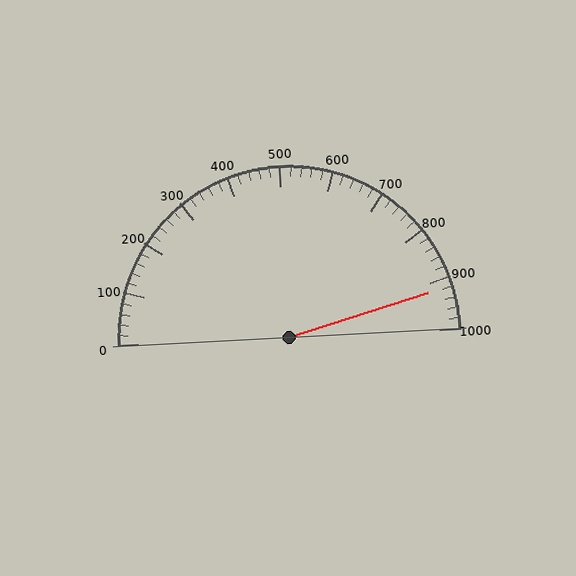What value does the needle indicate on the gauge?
The needle indicates approximately 920.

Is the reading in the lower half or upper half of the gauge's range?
The reading is in the upper half of the range (0 to 1000).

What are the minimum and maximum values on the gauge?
The gauge ranges from 0 to 1000.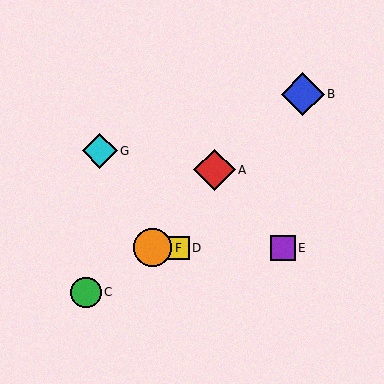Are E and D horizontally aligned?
Yes, both are at y≈248.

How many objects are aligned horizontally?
3 objects (D, E, F) are aligned horizontally.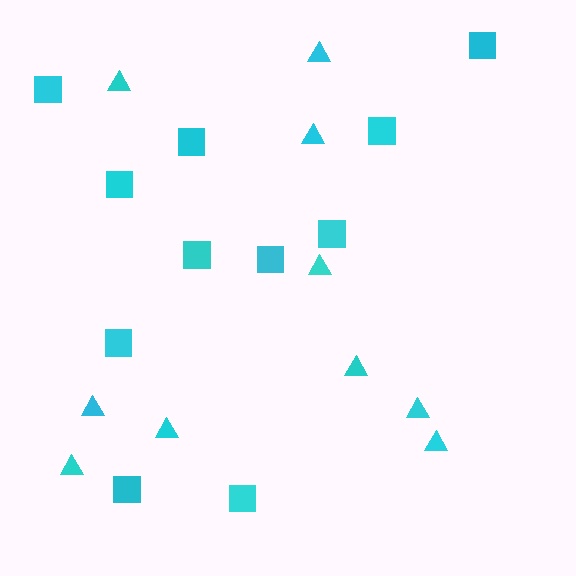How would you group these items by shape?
There are 2 groups: one group of triangles (10) and one group of squares (11).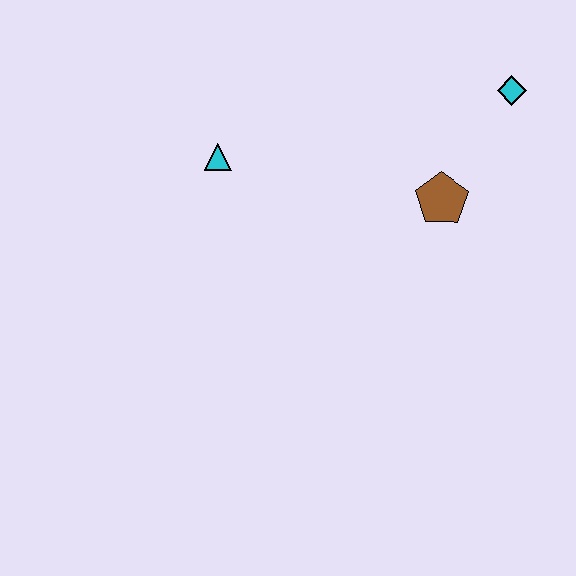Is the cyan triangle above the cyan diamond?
No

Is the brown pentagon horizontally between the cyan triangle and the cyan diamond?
Yes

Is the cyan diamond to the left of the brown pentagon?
No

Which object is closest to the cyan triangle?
The brown pentagon is closest to the cyan triangle.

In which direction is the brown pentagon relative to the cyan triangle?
The brown pentagon is to the right of the cyan triangle.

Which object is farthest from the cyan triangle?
The cyan diamond is farthest from the cyan triangle.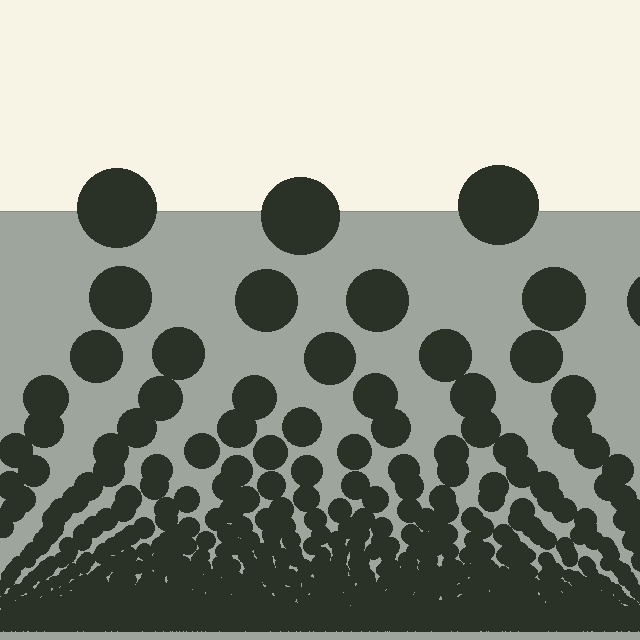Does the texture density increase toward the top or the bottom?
Density increases toward the bottom.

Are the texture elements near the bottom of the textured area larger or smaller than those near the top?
Smaller. The gradient is inverted — elements near the bottom are smaller and denser.